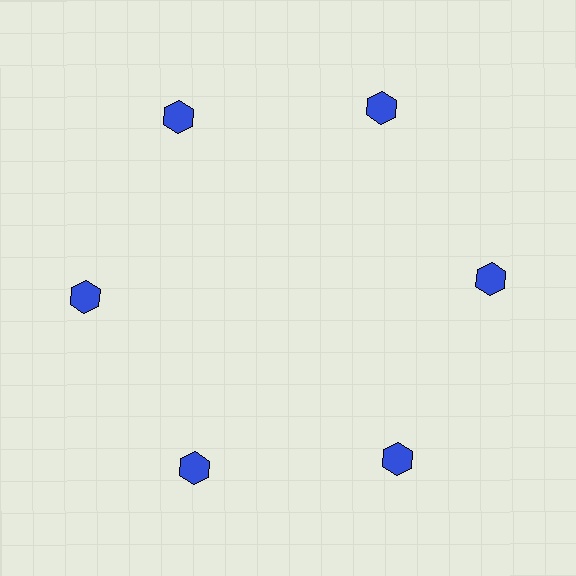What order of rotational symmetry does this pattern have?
This pattern has 6-fold rotational symmetry.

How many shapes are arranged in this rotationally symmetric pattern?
There are 6 shapes, arranged in 6 groups of 1.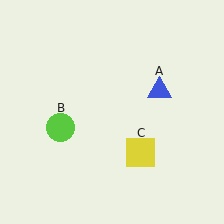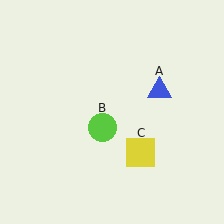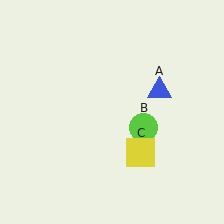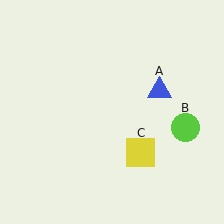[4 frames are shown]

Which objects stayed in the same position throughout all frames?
Blue triangle (object A) and yellow square (object C) remained stationary.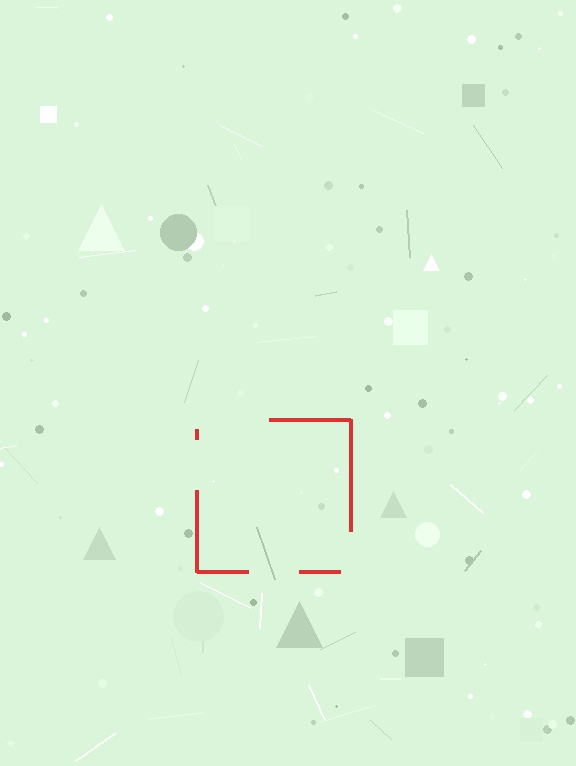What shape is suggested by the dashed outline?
The dashed outline suggests a square.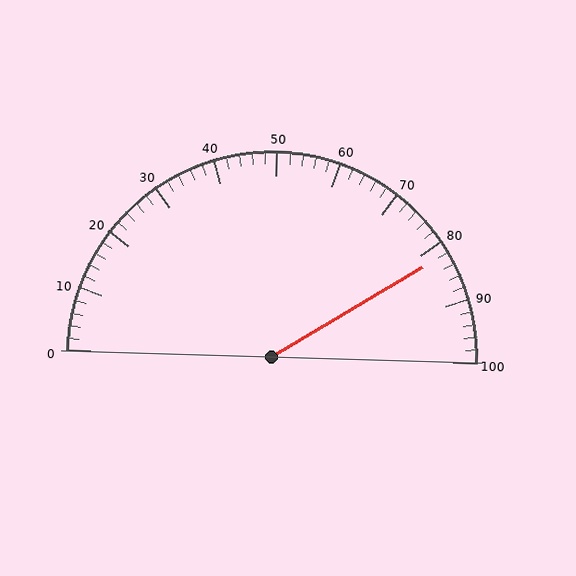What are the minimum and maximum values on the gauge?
The gauge ranges from 0 to 100.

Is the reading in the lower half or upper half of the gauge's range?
The reading is in the upper half of the range (0 to 100).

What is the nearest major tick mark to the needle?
The nearest major tick mark is 80.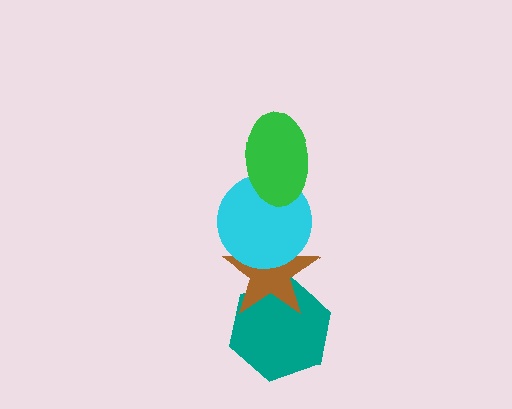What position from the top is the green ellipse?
The green ellipse is 1st from the top.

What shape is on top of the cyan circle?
The green ellipse is on top of the cyan circle.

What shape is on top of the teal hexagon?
The brown star is on top of the teal hexagon.